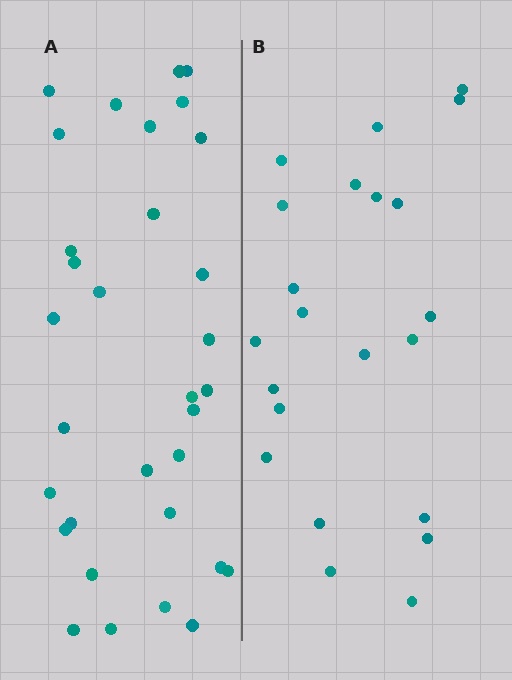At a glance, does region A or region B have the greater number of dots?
Region A (the left region) has more dots.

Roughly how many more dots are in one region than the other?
Region A has roughly 10 or so more dots than region B.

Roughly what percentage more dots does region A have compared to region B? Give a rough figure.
About 45% more.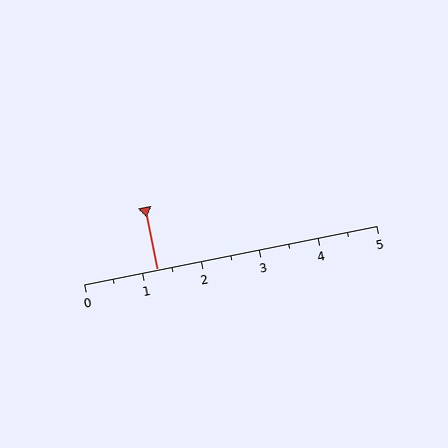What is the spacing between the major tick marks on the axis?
The major ticks are spaced 1 apart.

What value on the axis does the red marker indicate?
The marker indicates approximately 1.2.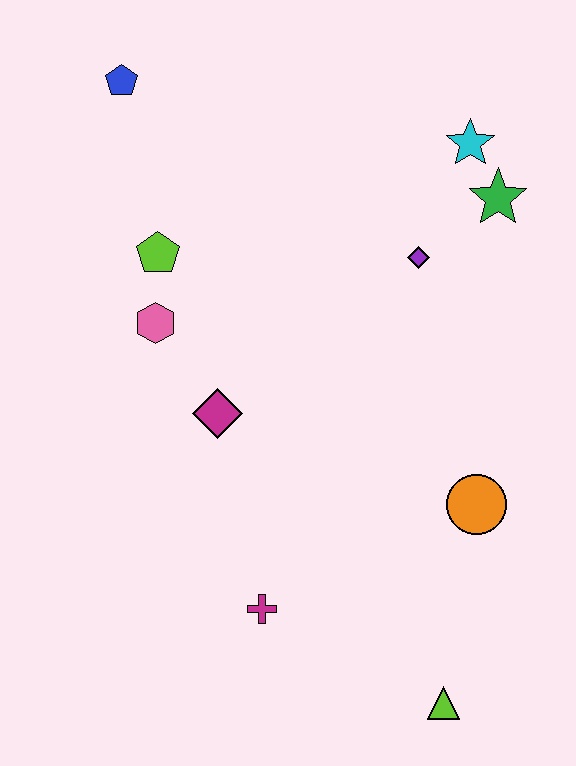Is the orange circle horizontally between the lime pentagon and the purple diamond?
No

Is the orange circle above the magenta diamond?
No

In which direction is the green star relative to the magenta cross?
The green star is above the magenta cross.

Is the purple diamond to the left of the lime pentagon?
No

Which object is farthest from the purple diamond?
The lime triangle is farthest from the purple diamond.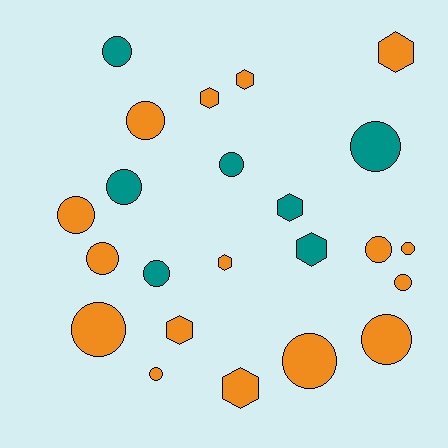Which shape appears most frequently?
Circle, with 15 objects.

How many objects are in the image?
There are 23 objects.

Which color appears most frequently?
Orange, with 16 objects.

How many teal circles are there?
There are 5 teal circles.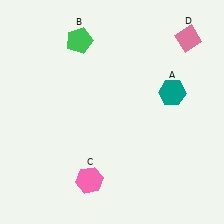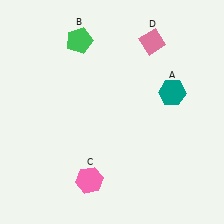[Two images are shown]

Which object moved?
The pink diamond (D) moved left.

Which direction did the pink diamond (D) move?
The pink diamond (D) moved left.